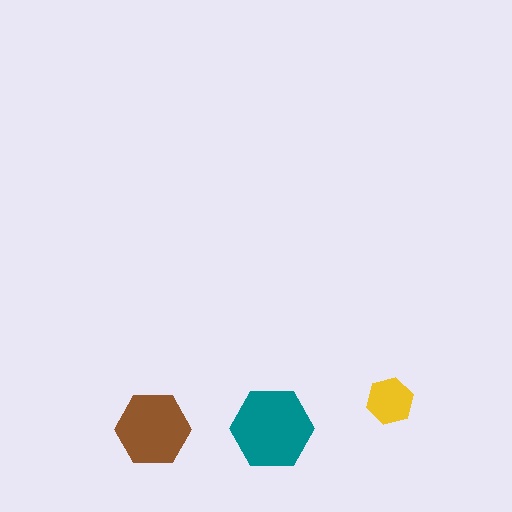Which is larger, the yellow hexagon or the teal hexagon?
The teal one.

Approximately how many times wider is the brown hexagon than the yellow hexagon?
About 1.5 times wider.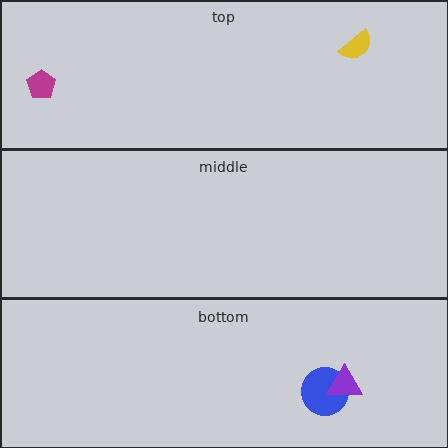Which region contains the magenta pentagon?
The top region.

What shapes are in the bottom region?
The blue circle, the purple triangle.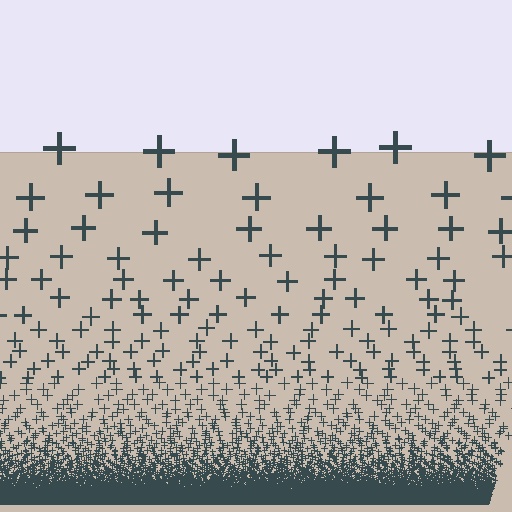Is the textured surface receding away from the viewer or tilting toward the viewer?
The surface appears to tilt toward the viewer. Texture elements get larger and sparser toward the top.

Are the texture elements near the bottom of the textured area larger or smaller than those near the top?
Smaller. The gradient is inverted — elements near the bottom are smaller and denser.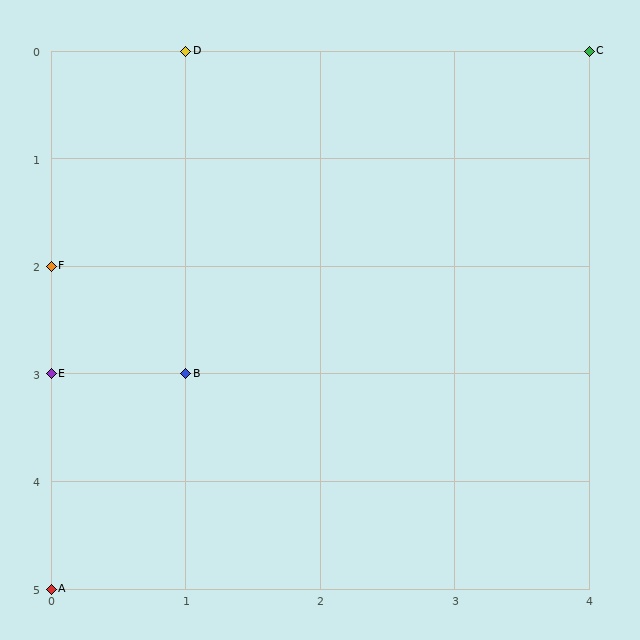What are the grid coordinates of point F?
Point F is at grid coordinates (0, 2).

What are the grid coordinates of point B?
Point B is at grid coordinates (1, 3).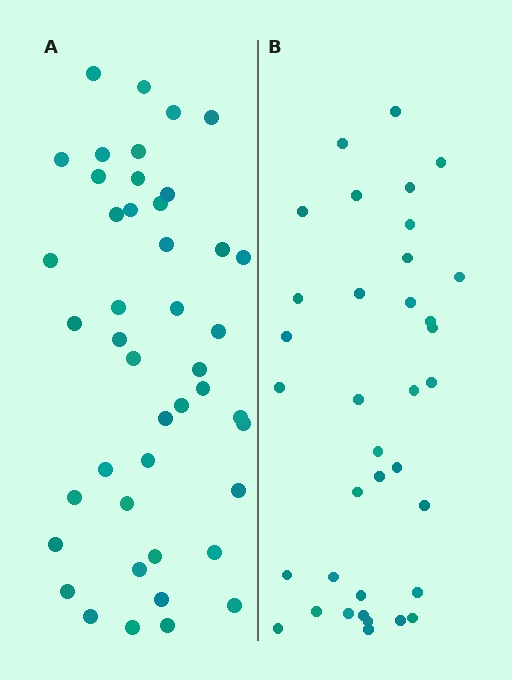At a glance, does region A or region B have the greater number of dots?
Region A (the left region) has more dots.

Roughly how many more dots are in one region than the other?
Region A has roughly 8 or so more dots than region B.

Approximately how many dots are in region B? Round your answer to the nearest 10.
About 40 dots. (The exact count is 36, which rounds to 40.)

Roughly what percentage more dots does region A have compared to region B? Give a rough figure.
About 20% more.